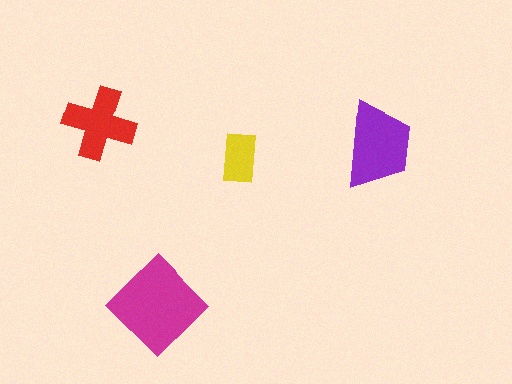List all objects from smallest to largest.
The yellow rectangle, the red cross, the purple trapezoid, the magenta diamond.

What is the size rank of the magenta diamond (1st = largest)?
1st.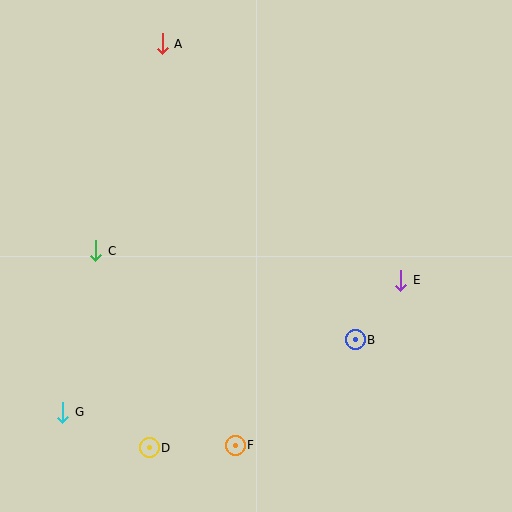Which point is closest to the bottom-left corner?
Point G is closest to the bottom-left corner.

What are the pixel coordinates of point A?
Point A is at (162, 44).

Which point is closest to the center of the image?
Point B at (355, 340) is closest to the center.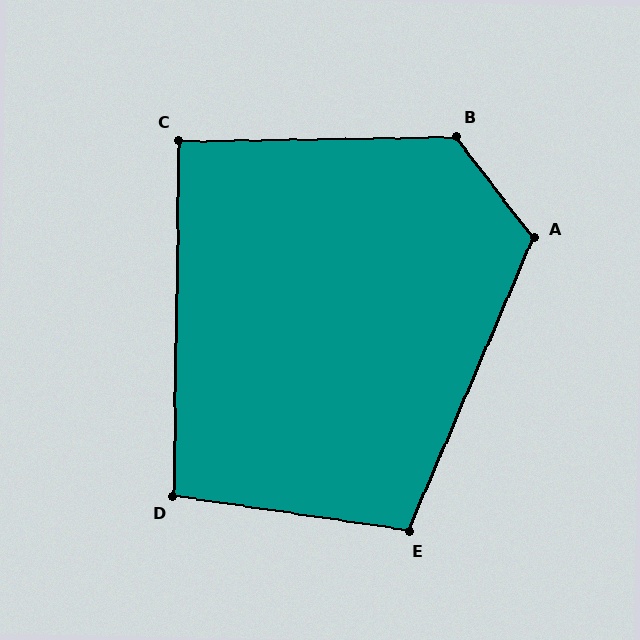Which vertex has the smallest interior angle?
C, at approximately 92 degrees.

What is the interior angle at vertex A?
Approximately 120 degrees (obtuse).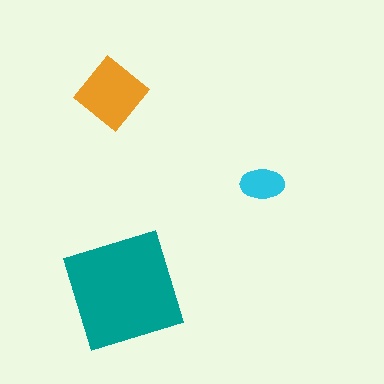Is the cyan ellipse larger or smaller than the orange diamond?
Smaller.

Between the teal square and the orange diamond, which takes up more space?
The teal square.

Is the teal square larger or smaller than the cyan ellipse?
Larger.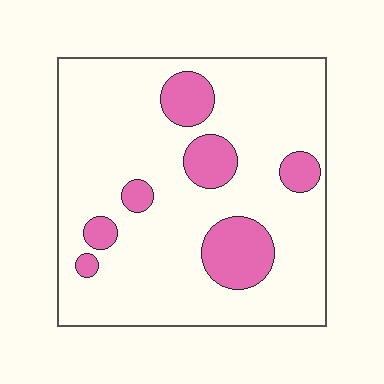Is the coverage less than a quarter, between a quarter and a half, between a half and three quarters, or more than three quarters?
Less than a quarter.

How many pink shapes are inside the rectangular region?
7.